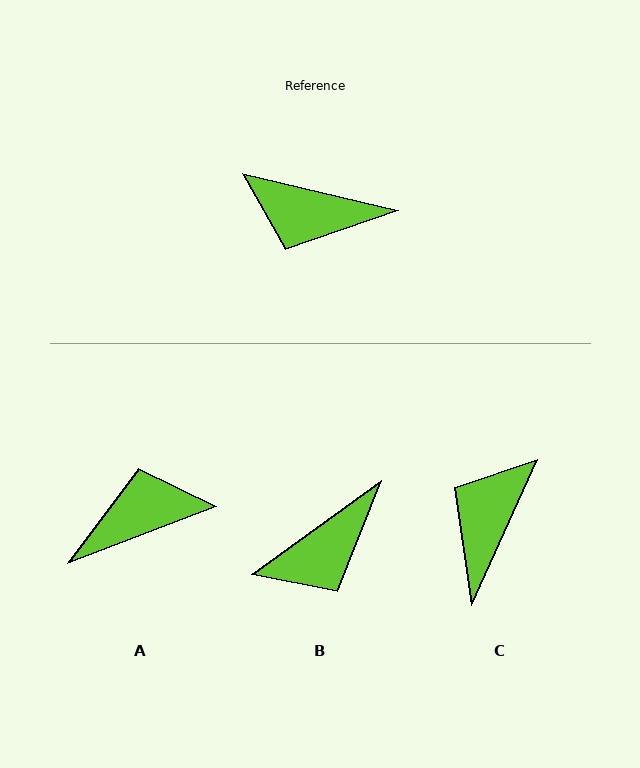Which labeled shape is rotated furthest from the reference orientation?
A, about 146 degrees away.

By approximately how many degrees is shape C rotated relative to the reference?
Approximately 101 degrees clockwise.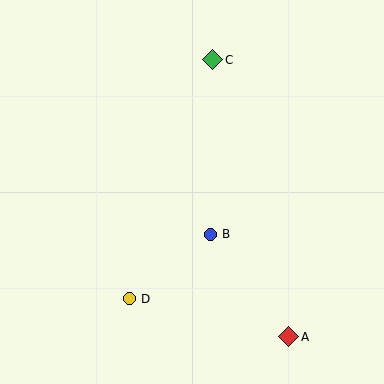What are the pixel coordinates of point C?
Point C is at (213, 60).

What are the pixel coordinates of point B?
Point B is at (210, 234).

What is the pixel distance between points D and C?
The distance between D and C is 253 pixels.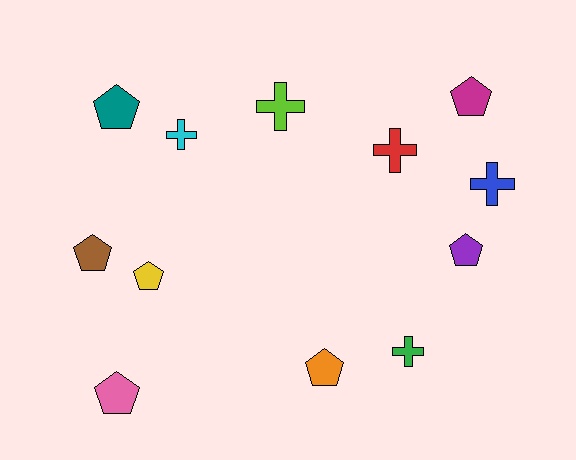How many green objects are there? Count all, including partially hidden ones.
There is 1 green object.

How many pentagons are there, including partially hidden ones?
There are 7 pentagons.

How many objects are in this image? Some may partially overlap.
There are 12 objects.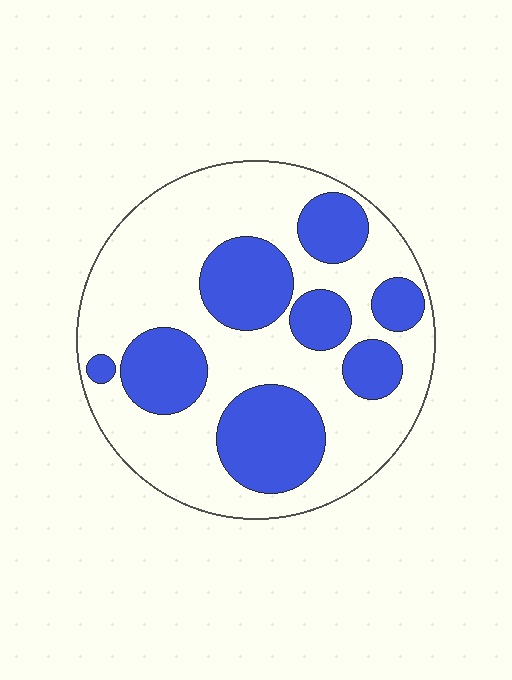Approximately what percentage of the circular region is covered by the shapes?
Approximately 35%.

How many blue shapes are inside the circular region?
8.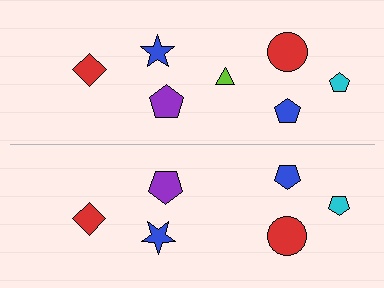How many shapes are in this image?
There are 13 shapes in this image.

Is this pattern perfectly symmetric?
No, the pattern is not perfectly symmetric. A lime triangle is missing from the bottom side.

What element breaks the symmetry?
A lime triangle is missing from the bottom side.